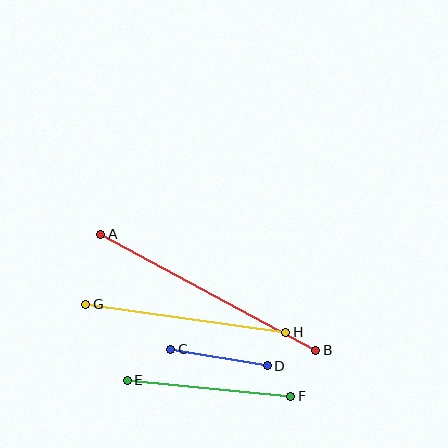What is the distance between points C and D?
The distance is approximately 98 pixels.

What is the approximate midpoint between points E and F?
The midpoint is at approximately (209, 388) pixels.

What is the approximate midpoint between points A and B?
The midpoint is at approximately (208, 292) pixels.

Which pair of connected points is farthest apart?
Points A and B are farthest apart.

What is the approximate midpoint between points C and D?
The midpoint is at approximately (219, 358) pixels.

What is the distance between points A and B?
The distance is approximately 244 pixels.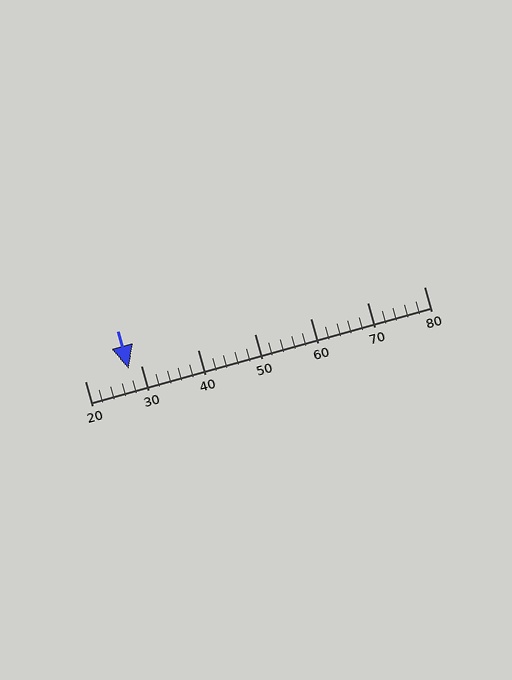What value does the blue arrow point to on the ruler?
The blue arrow points to approximately 28.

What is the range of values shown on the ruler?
The ruler shows values from 20 to 80.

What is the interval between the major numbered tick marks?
The major tick marks are spaced 10 units apart.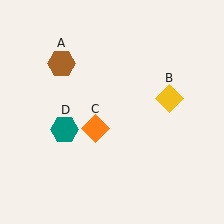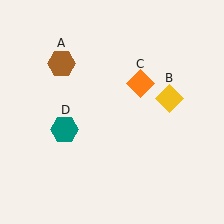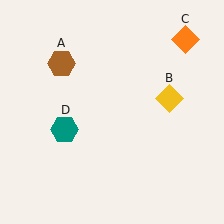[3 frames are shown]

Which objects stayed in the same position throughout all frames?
Brown hexagon (object A) and yellow diamond (object B) and teal hexagon (object D) remained stationary.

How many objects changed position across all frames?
1 object changed position: orange diamond (object C).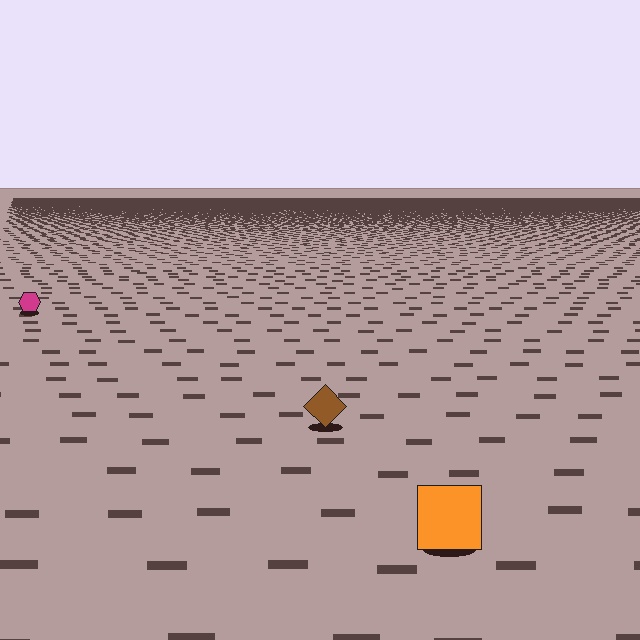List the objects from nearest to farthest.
From nearest to farthest: the orange square, the brown diamond, the magenta hexagon.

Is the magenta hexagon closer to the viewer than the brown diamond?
No. The brown diamond is closer — you can tell from the texture gradient: the ground texture is coarser near it.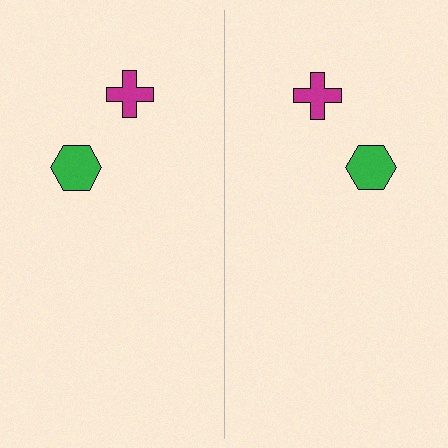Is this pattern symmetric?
Yes, this pattern has bilateral (reflection) symmetry.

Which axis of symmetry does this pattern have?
The pattern has a vertical axis of symmetry running through the center of the image.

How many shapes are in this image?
There are 4 shapes in this image.